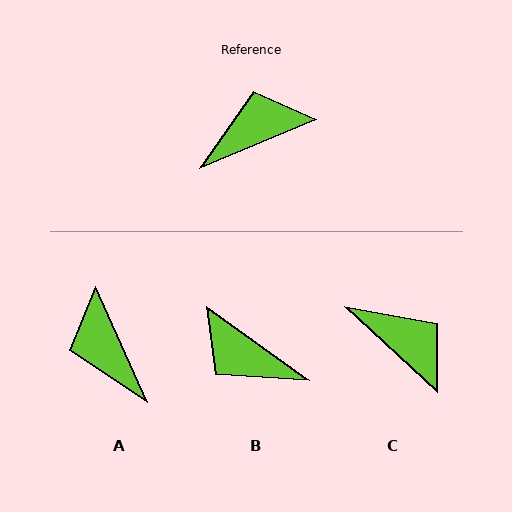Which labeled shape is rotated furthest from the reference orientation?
B, about 121 degrees away.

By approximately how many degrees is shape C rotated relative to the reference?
Approximately 66 degrees clockwise.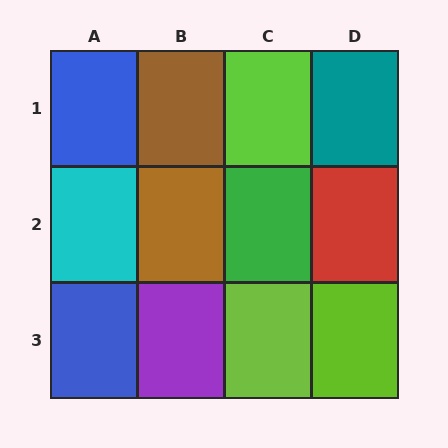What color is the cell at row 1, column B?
Brown.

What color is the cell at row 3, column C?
Lime.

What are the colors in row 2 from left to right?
Cyan, brown, green, red.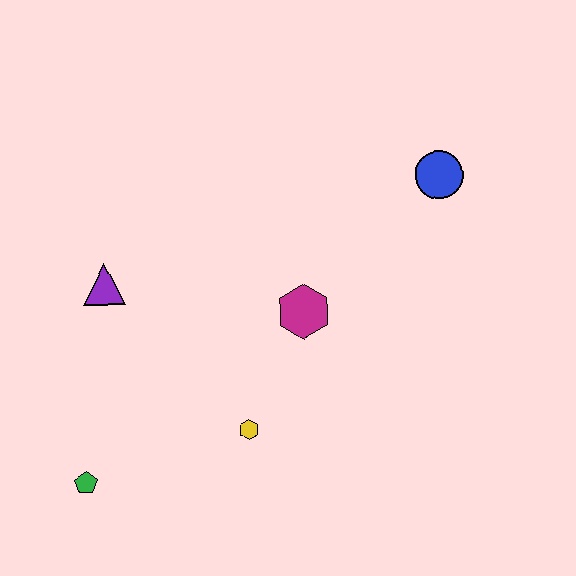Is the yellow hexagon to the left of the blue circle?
Yes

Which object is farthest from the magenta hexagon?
The green pentagon is farthest from the magenta hexagon.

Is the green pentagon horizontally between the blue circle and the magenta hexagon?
No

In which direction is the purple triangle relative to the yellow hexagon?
The purple triangle is above the yellow hexagon.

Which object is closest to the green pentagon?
The yellow hexagon is closest to the green pentagon.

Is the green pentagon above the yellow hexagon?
No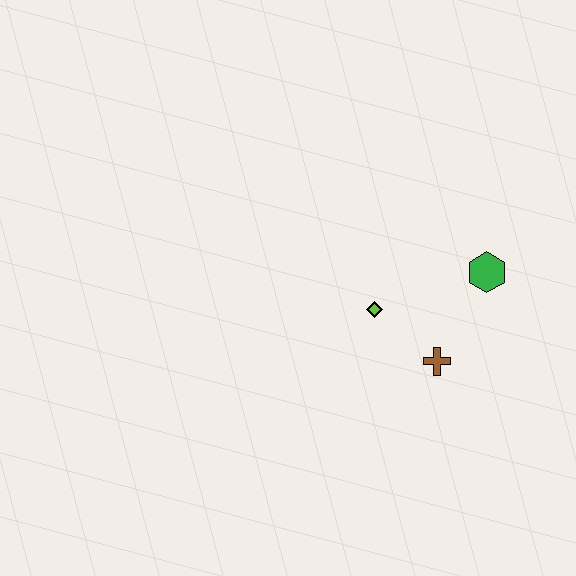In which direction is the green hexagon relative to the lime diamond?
The green hexagon is to the right of the lime diamond.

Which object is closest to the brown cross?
The lime diamond is closest to the brown cross.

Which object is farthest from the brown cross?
The green hexagon is farthest from the brown cross.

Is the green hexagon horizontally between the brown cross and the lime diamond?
No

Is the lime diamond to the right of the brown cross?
No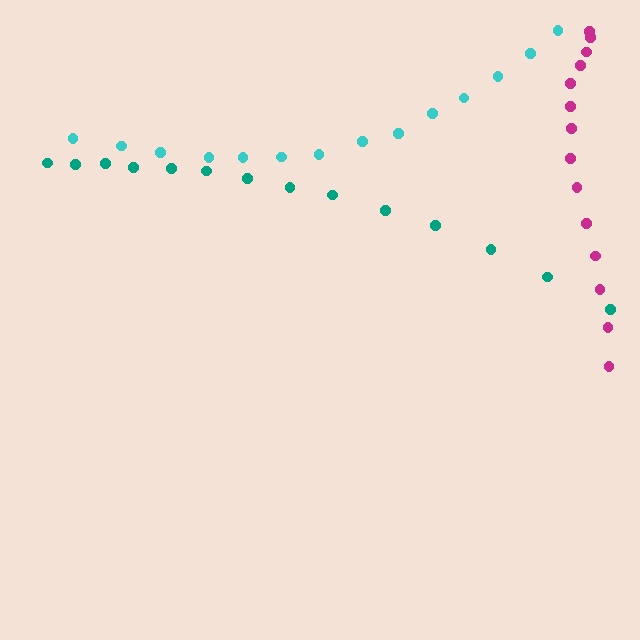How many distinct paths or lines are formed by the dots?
There are 3 distinct paths.